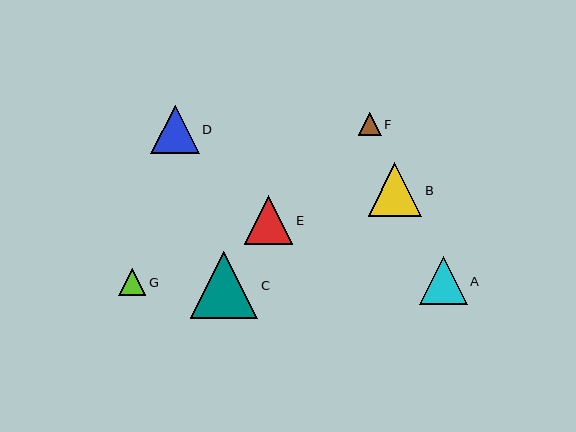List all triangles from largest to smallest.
From largest to smallest: C, B, D, E, A, G, F.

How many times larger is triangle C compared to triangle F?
Triangle C is approximately 3.0 times the size of triangle F.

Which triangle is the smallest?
Triangle F is the smallest with a size of approximately 22 pixels.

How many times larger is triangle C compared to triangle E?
Triangle C is approximately 1.4 times the size of triangle E.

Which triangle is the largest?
Triangle C is the largest with a size of approximately 68 pixels.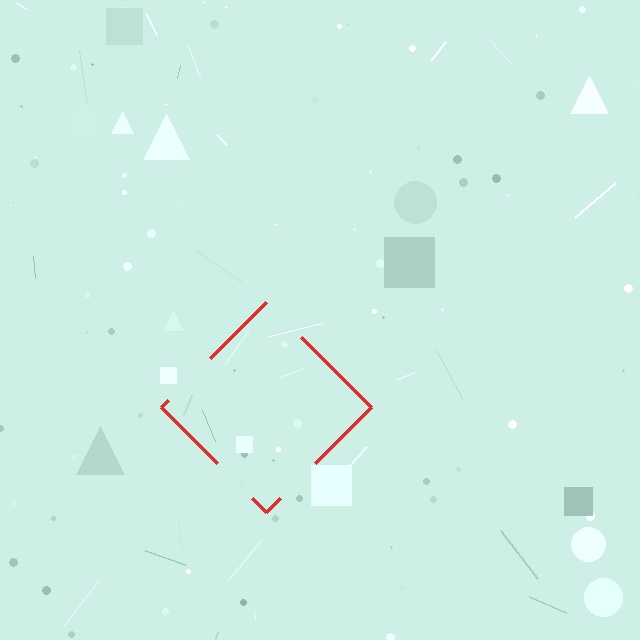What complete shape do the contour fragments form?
The contour fragments form a diamond.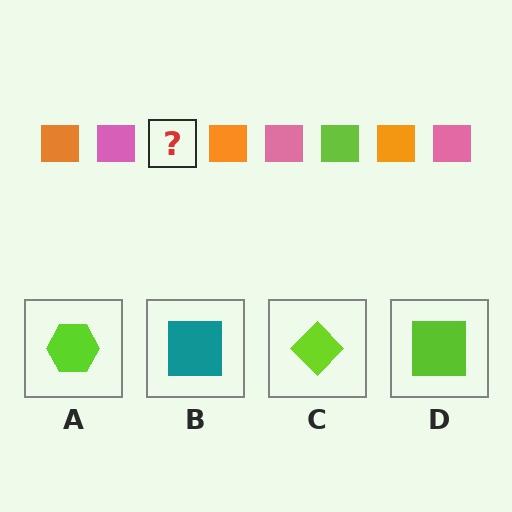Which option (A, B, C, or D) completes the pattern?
D.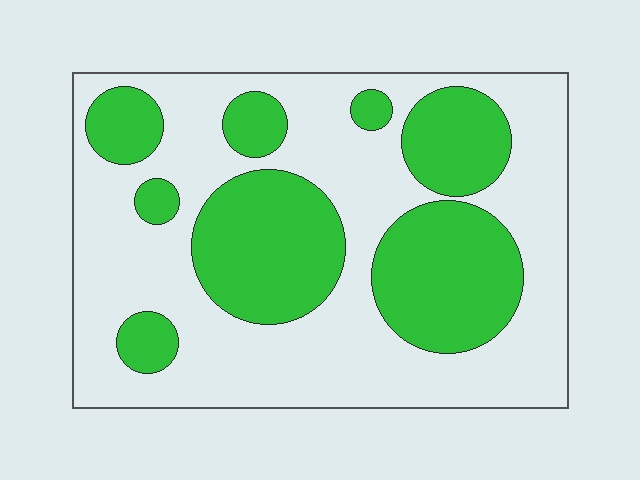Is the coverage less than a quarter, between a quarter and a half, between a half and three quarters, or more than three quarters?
Between a quarter and a half.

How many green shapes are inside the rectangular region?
8.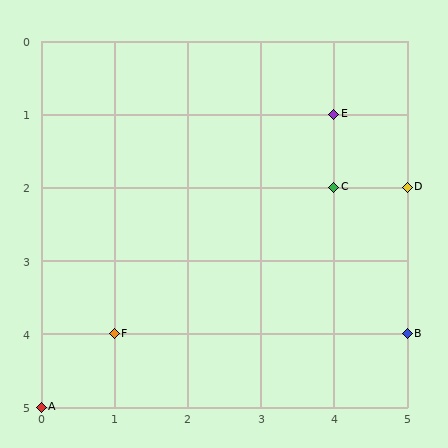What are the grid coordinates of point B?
Point B is at grid coordinates (5, 4).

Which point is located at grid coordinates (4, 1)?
Point E is at (4, 1).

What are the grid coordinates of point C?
Point C is at grid coordinates (4, 2).